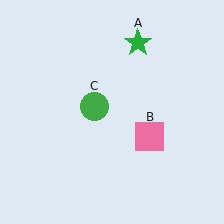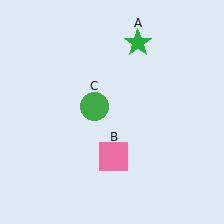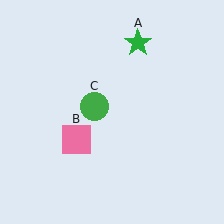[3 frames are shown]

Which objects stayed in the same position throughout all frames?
Green star (object A) and green circle (object C) remained stationary.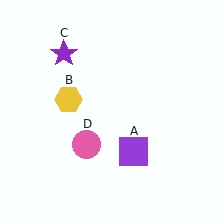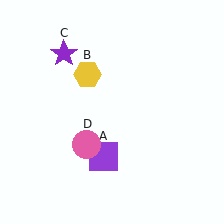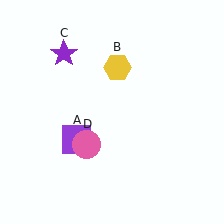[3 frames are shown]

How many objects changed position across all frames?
2 objects changed position: purple square (object A), yellow hexagon (object B).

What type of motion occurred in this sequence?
The purple square (object A), yellow hexagon (object B) rotated clockwise around the center of the scene.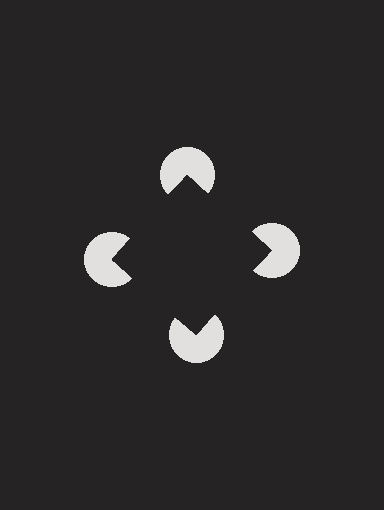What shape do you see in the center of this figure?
An illusory square — its edges are inferred from the aligned wedge cuts in the pac-man discs, not physically drawn.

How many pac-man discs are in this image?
There are 4 — one at each vertex of the illusory square.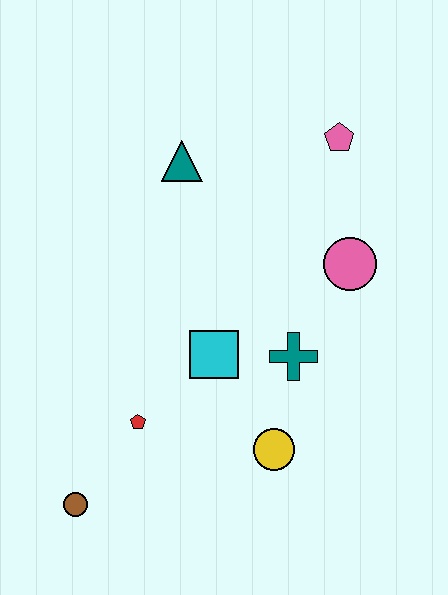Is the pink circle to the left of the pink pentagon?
No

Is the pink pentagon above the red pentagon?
Yes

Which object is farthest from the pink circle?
The brown circle is farthest from the pink circle.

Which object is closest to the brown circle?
The red pentagon is closest to the brown circle.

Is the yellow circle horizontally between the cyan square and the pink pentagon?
Yes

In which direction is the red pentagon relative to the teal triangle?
The red pentagon is below the teal triangle.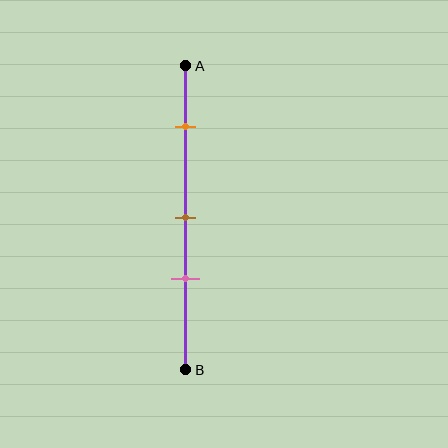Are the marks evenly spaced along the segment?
No, the marks are not evenly spaced.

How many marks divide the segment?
There are 3 marks dividing the segment.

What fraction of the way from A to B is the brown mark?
The brown mark is approximately 50% (0.5) of the way from A to B.